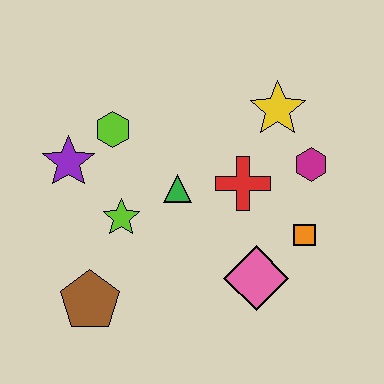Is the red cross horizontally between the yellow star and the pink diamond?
No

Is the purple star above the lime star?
Yes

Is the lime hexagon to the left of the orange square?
Yes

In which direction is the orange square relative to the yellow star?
The orange square is below the yellow star.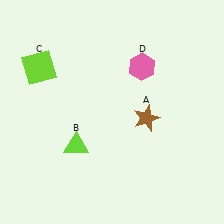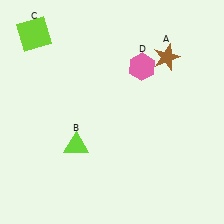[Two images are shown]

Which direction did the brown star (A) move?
The brown star (A) moved up.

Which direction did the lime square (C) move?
The lime square (C) moved up.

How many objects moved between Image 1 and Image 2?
2 objects moved between the two images.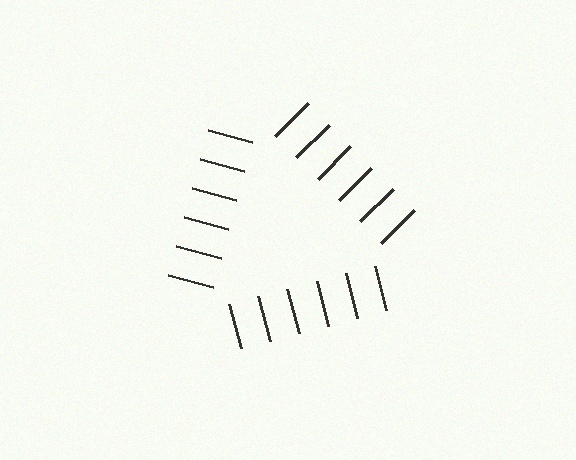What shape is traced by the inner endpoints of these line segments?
An illusory triangle — the line segments terminate on its edges but no continuous stroke is drawn.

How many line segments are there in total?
18 — 6 along each of the 3 edges.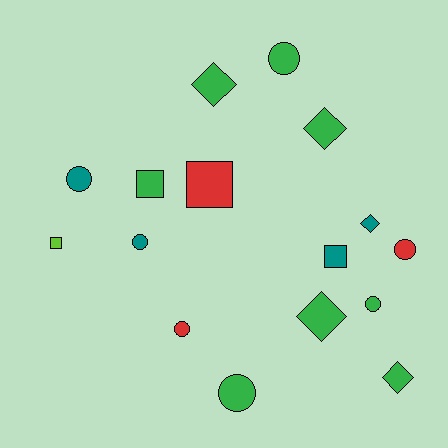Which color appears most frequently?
Green, with 8 objects.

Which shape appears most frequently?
Circle, with 7 objects.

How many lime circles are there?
There are no lime circles.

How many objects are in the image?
There are 16 objects.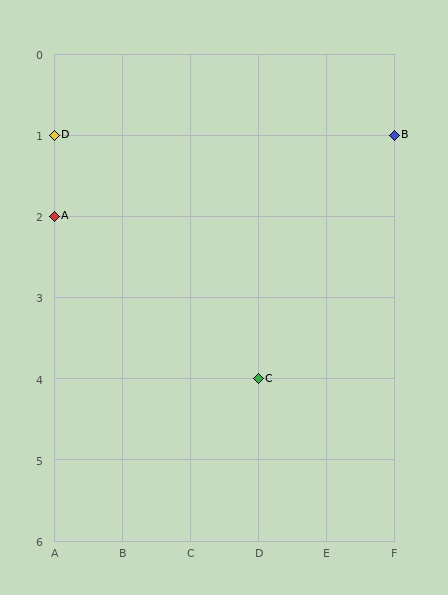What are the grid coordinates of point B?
Point B is at grid coordinates (F, 1).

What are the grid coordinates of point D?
Point D is at grid coordinates (A, 1).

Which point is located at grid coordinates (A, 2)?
Point A is at (A, 2).